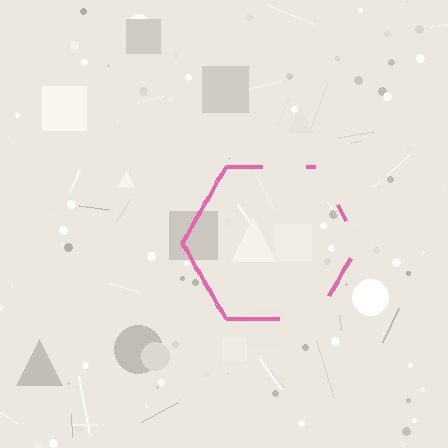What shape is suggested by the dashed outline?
The dashed outline suggests a hexagon.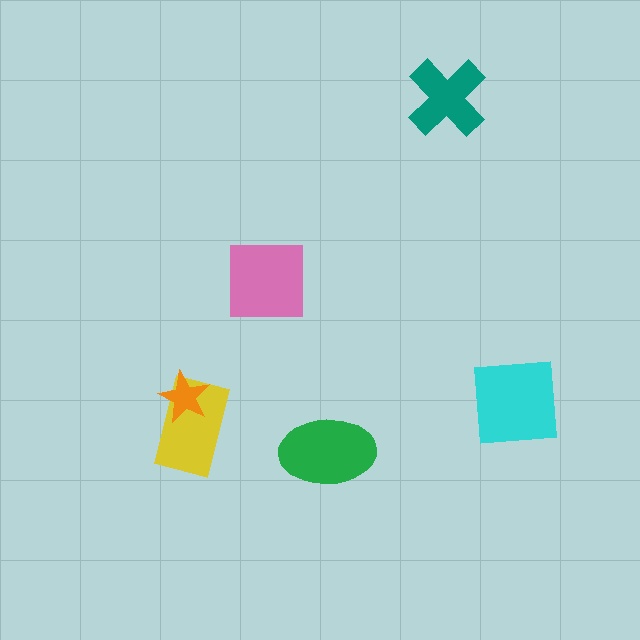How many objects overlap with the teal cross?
0 objects overlap with the teal cross.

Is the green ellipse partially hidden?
No, no other shape covers it.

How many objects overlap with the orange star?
1 object overlaps with the orange star.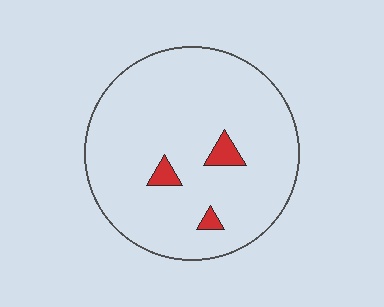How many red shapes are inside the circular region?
3.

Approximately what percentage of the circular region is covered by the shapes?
Approximately 5%.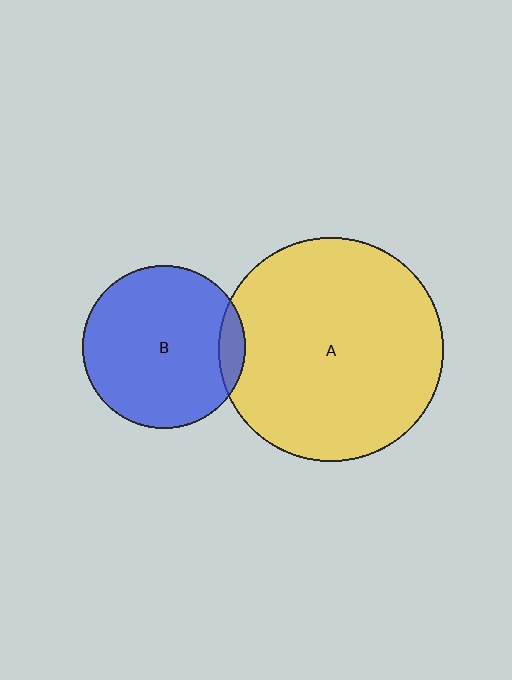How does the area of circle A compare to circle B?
Approximately 1.9 times.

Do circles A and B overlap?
Yes.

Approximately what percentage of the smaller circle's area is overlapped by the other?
Approximately 10%.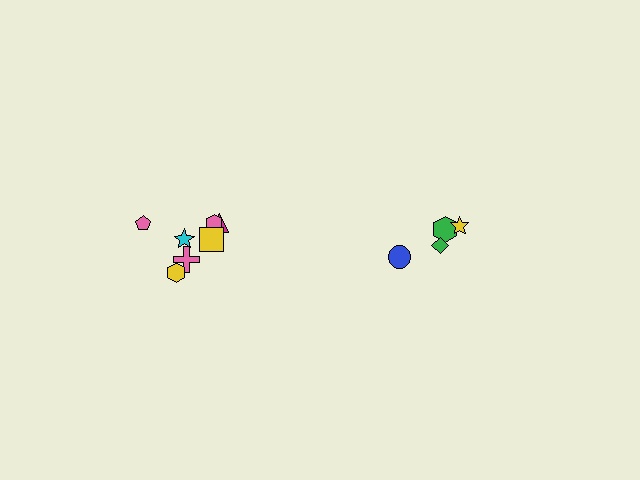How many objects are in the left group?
There are 7 objects.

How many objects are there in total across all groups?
There are 11 objects.